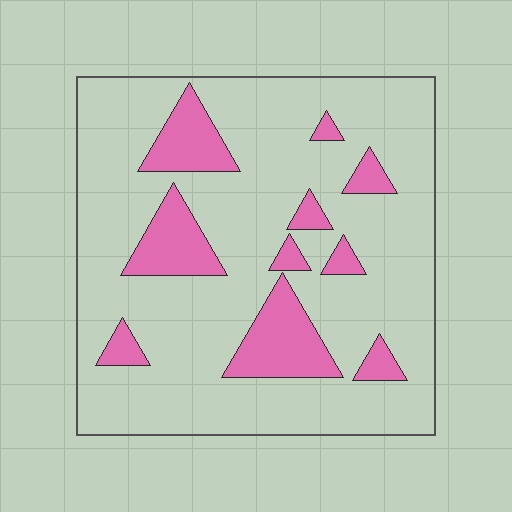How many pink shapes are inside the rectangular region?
10.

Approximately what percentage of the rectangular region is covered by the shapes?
Approximately 20%.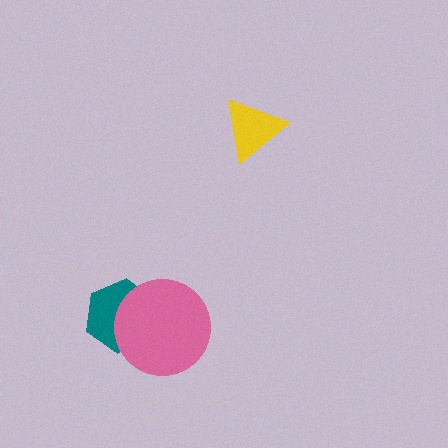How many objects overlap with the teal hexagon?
1 object overlaps with the teal hexagon.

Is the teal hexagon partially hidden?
Yes, it is partially covered by another shape.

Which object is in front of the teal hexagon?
The pink circle is in front of the teal hexagon.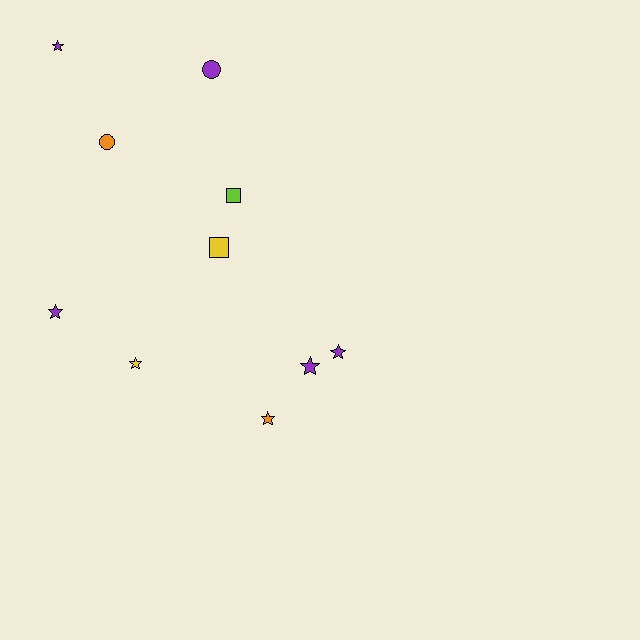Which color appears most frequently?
Purple, with 5 objects.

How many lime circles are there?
There are no lime circles.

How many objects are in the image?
There are 10 objects.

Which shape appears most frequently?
Star, with 6 objects.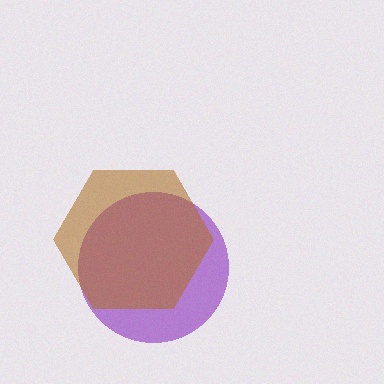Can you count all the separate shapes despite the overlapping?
Yes, there are 2 separate shapes.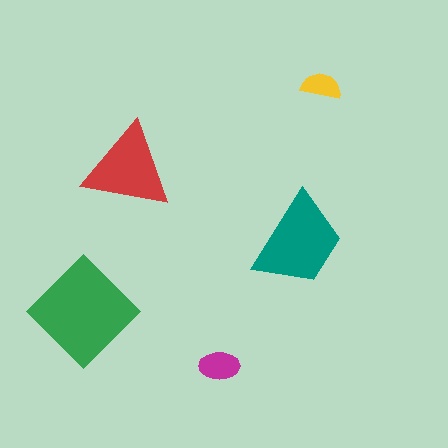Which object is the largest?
The green diamond.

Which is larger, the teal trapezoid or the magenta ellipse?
The teal trapezoid.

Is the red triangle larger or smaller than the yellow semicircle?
Larger.